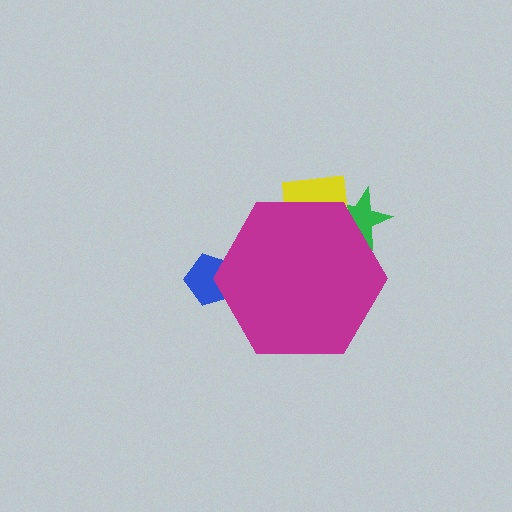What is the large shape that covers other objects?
A magenta hexagon.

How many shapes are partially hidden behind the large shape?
3 shapes are partially hidden.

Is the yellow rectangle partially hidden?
Yes, the yellow rectangle is partially hidden behind the magenta hexagon.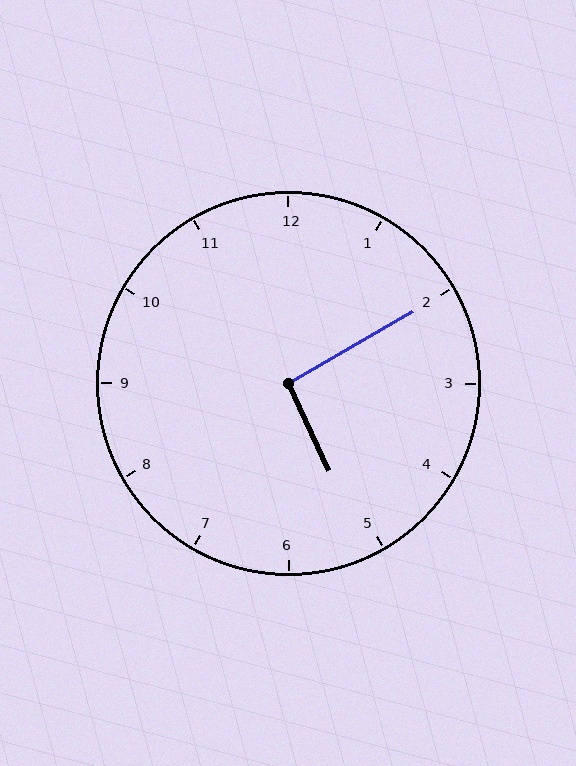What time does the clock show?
5:10.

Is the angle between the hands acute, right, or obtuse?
It is right.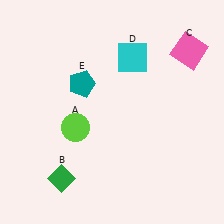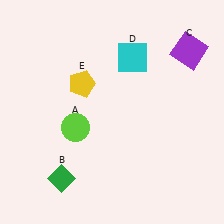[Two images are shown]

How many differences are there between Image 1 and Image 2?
There are 2 differences between the two images.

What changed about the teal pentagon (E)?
In Image 1, E is teal. In Image 2, it changed to yellow.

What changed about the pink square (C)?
In Image 1, C is pink. In Image 2, it changed to purple.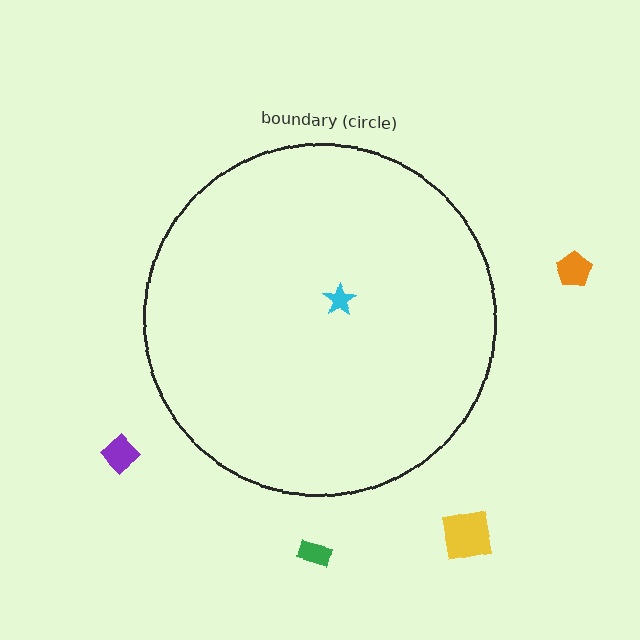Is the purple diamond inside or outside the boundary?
Outside.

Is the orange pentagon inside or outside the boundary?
Outside.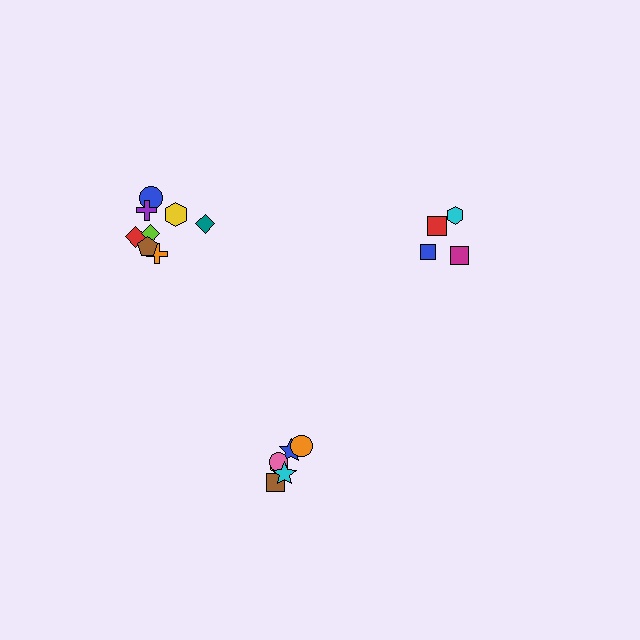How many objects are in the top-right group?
There are 4 objects.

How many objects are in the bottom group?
There are 6 objects.